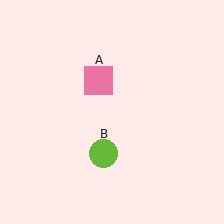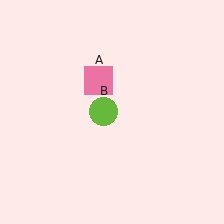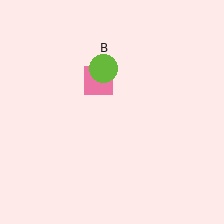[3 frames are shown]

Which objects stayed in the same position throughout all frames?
Pink square (object A) remained stationary.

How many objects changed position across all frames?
1 object changed position: lime circle (object B).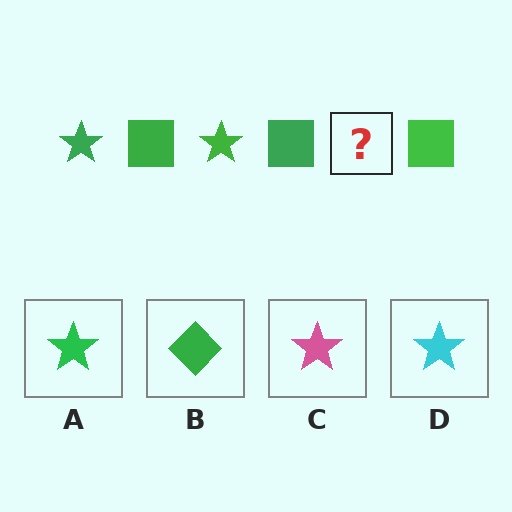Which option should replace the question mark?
Option A.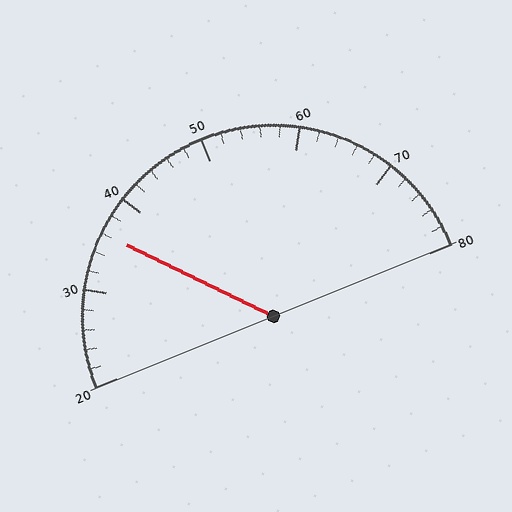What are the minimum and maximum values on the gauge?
The gauge ranges from 20 to 80.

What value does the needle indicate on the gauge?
The needle indicates approximately 36.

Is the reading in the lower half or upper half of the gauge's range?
The reading is in the lower half of the range (20 to 80).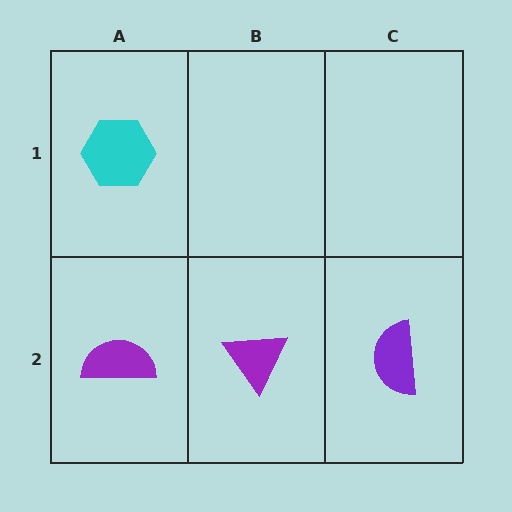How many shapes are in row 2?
3 shapes.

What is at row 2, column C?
A purple semicircle.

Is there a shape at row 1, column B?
No, that cell is empty.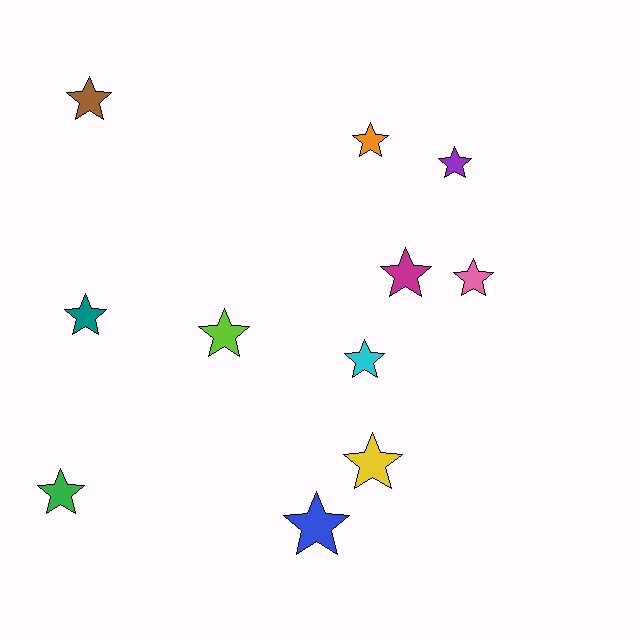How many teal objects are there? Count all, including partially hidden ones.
There is 1 teal object.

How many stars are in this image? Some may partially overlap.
There are 11 stars.